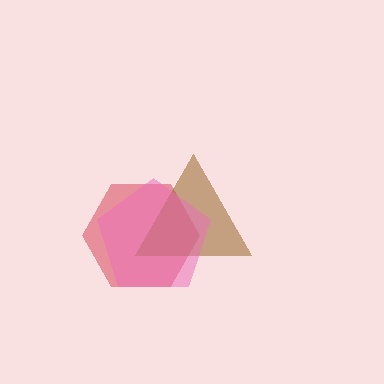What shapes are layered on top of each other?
The layered shapes are: a red hexagon, a brown triangle, a pink pentagon.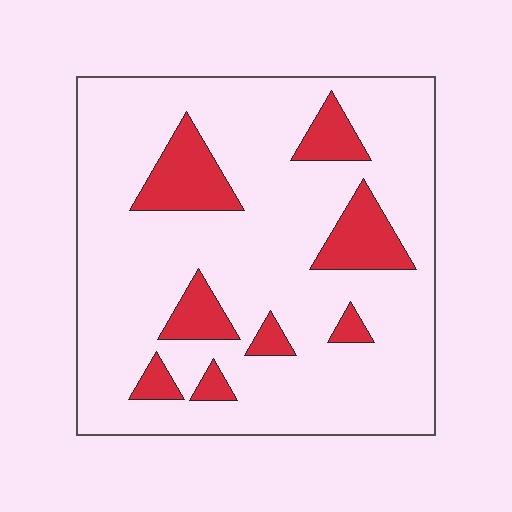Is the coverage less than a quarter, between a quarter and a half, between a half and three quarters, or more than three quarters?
Less than a quarter.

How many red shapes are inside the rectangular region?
8.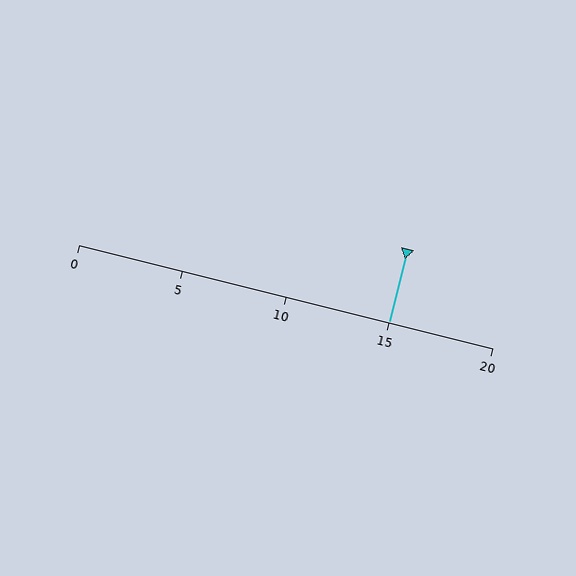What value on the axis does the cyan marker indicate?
The marker indicates approximately 15.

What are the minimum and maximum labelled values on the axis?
The axis runs from 0 to 20.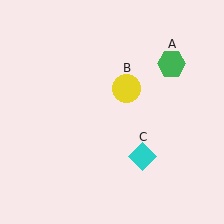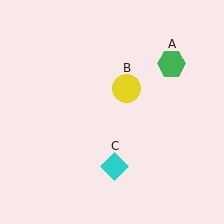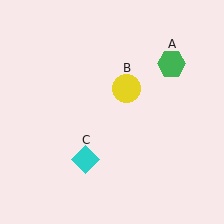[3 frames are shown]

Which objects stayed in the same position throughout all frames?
Green hexagon (object A) and yellow circle (object B) remained stationary.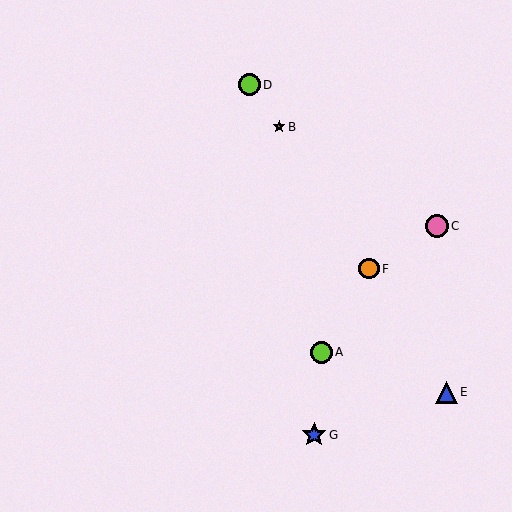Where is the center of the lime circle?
The center of the lime circle is at (249, 85).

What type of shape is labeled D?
Shape D is a lime circle.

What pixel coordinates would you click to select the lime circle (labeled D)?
Click at (249, 85) to select the lime circle D.